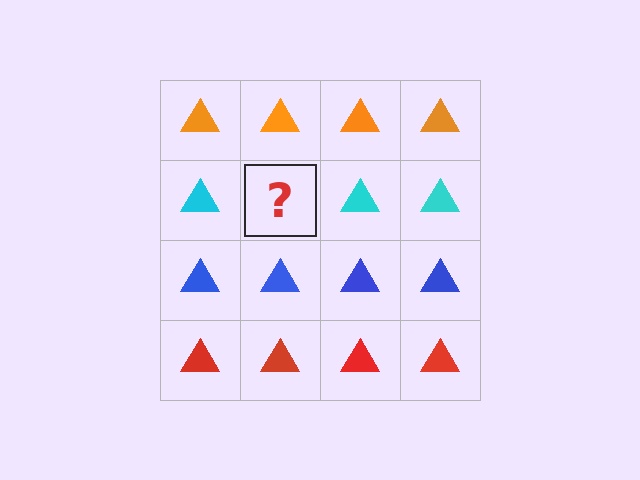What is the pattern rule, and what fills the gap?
The rule is that each row has a consistent color. The gap should be filled with a cyan triangle.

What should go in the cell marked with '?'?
The missing cell should contain a cyan triangle.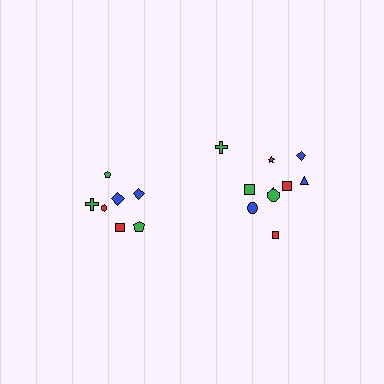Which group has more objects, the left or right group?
The right group.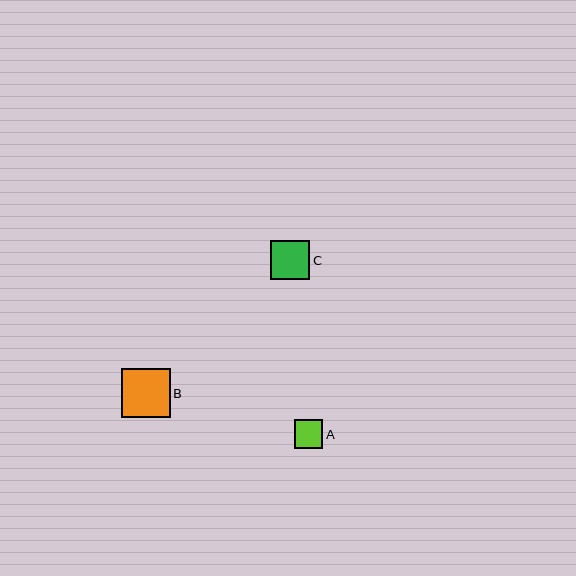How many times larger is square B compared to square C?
Square B is approximately 1.2 times the size of square C.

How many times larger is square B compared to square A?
Square B is approximately 1.7 times the size of square A.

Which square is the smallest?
Square A is the smallest with a size of approximately 28 pixels.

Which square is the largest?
Square B is the largest with a size of approximately 49 pixels.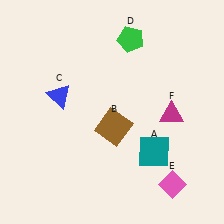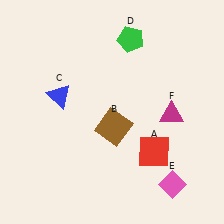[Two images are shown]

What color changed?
The square (A) changed from teal in Image 1 to red in Image 2.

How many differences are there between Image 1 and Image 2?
There is 1 difference between the two images.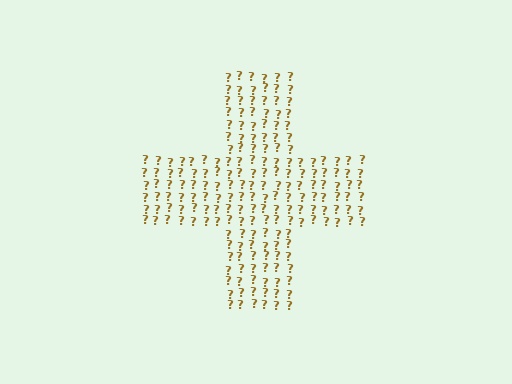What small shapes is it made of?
It is made of small question marks.